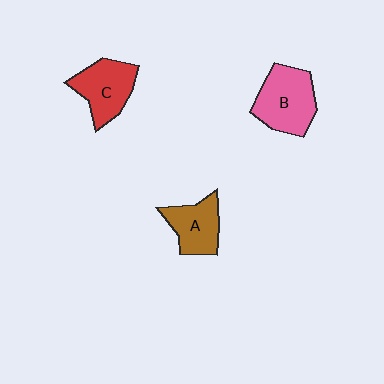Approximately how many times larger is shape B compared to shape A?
Approximately 1.4 times.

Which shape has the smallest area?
Shape A (brown).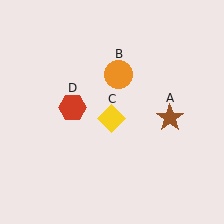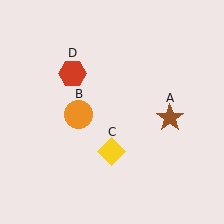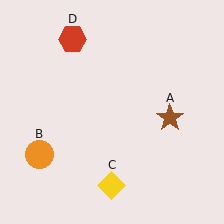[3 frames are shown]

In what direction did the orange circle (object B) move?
The orange circle (object B) moved down and to the left.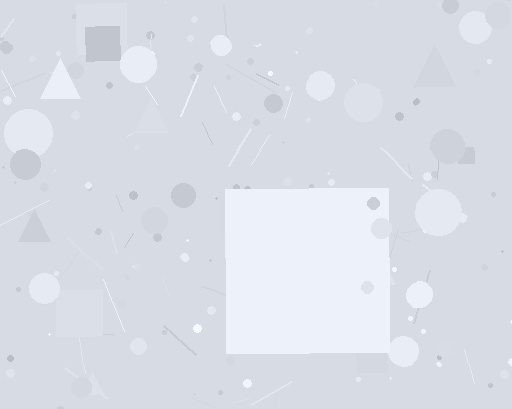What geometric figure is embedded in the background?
A square is embedded in the background.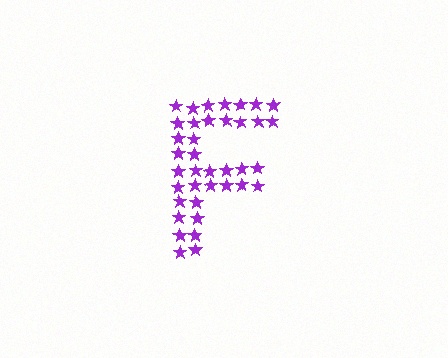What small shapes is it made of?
It is made of small stars.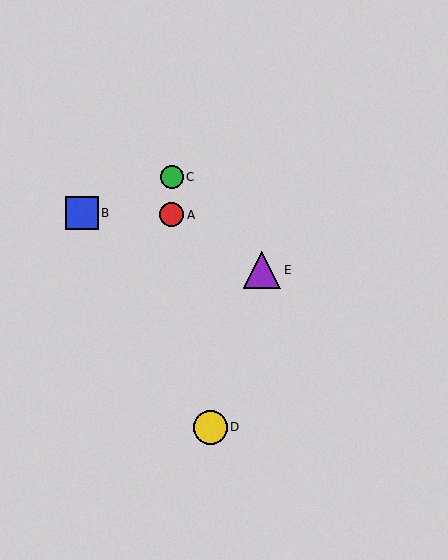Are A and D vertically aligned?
No, A is at x≈172 and D is at x≈210.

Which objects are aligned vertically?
Objects A, C are aligned vertically.